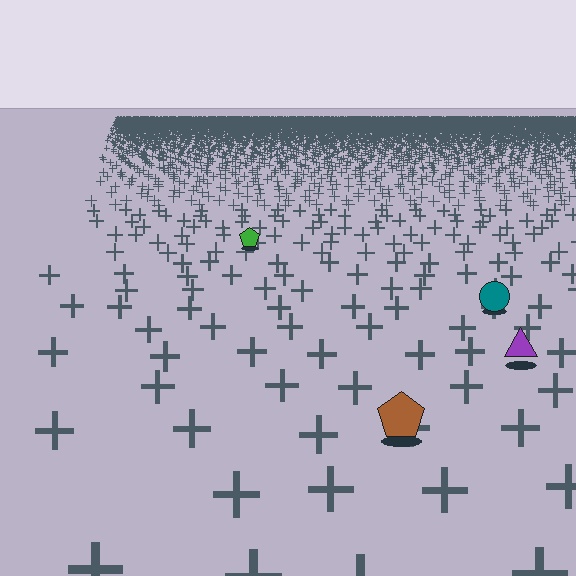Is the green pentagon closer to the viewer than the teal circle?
No. The teal circle is closer — you can tell from the texture gradient: the ground texture is coarser near it.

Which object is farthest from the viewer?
The green pentagon is farthest from the viewer. It appears smaller and the ground texture around it is denser.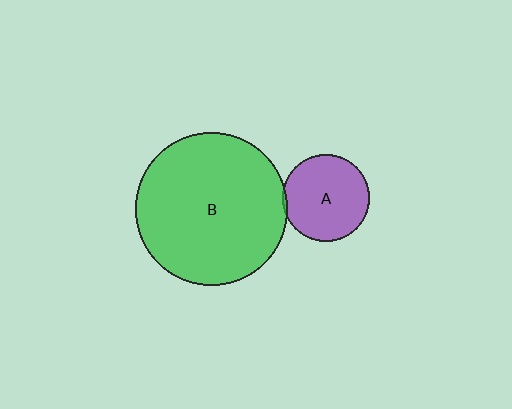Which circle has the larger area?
Circle B (green).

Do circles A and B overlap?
Yes.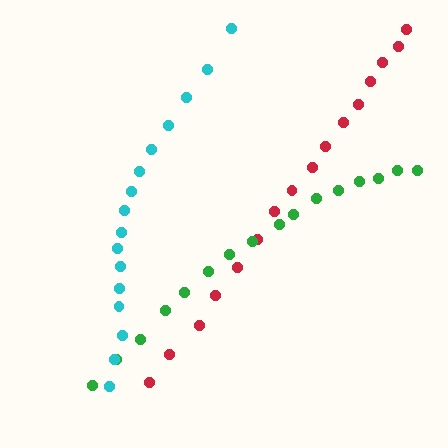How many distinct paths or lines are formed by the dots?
There are 3 distinct paths.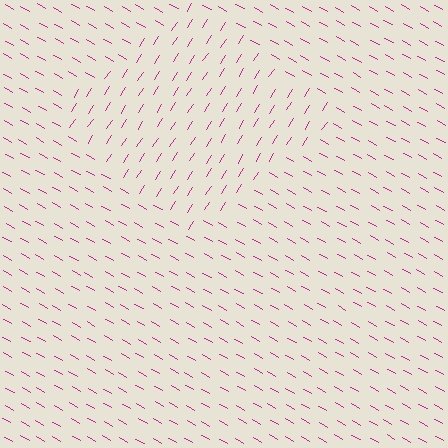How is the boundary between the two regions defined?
The boundary is defined purely by a change in line orientation (approximately 87 degrees difference). All lines are the same color and thickness.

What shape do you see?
I see a diamond.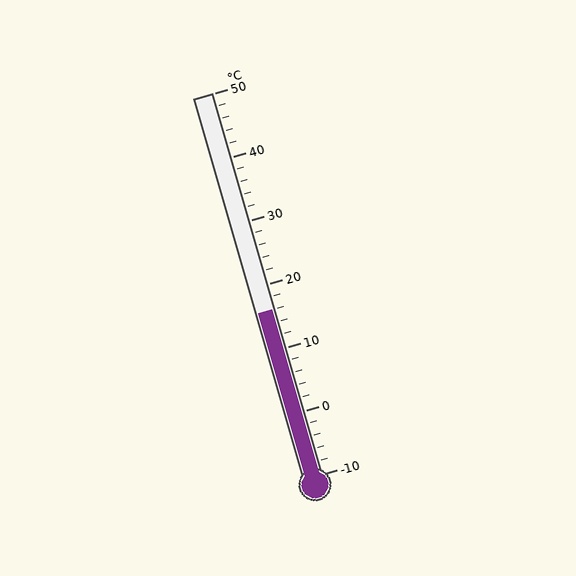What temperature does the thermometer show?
The thermometer shows approximately 16°C.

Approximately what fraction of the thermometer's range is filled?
The thermometer is filled to approximately 45% of its range.